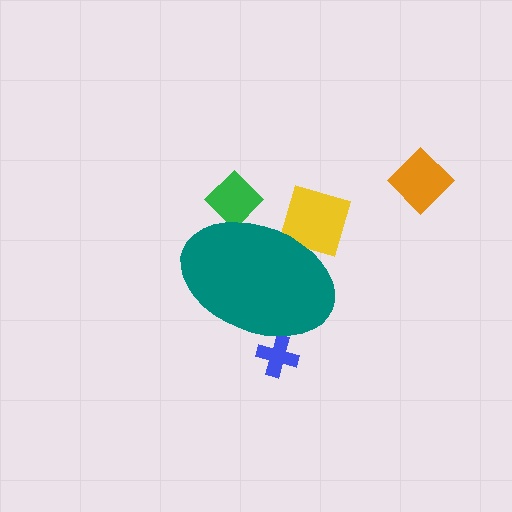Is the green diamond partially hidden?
Yes, the green diamond is partially hidden behind the teal ellipse.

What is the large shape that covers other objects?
A teal ellipse.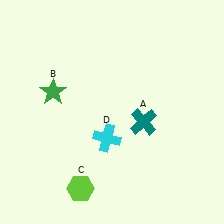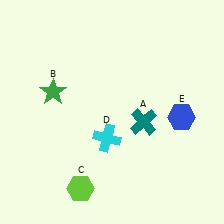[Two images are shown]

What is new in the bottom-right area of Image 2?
A blue hexagon (E) was added in the bottom-right area of Image 2.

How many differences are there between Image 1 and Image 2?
There is 1 difference between the two images.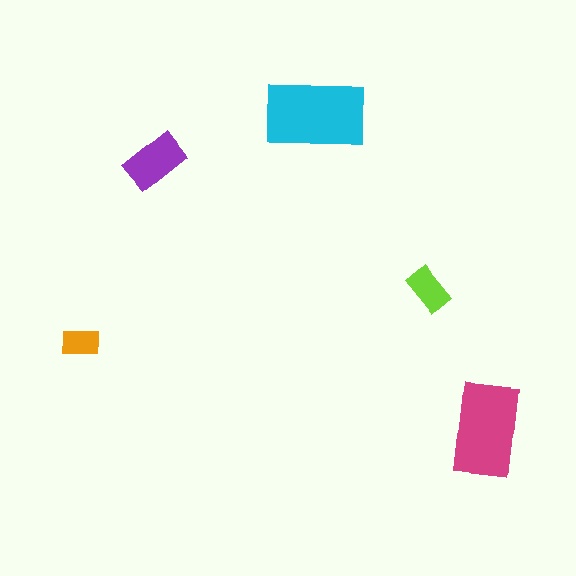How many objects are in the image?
There are 5 objects in the image.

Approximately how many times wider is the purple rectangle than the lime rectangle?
About 1.5 times wider.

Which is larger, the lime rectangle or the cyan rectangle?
The cyan one.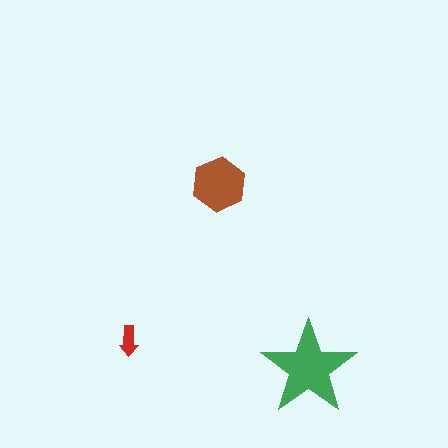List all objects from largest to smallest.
The green star, the brown hexagon, the red arrow.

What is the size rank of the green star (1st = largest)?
1st.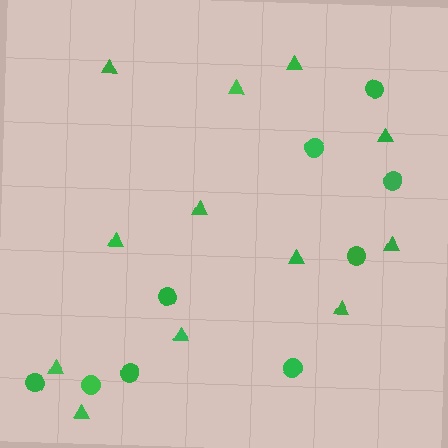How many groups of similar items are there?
There are 2 groups: one group of triangles (12) and one group of circles (9).